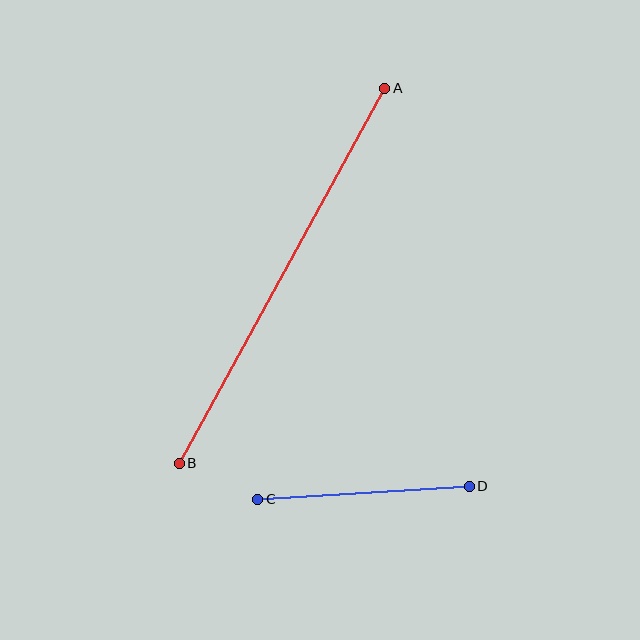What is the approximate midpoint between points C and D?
The midpoint is at approximately (363, 493) pixels.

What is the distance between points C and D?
The distance is approximately 212 pixels.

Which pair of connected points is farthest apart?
Points A and B are farthest apart.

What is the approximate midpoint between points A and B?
The midpoint is at approximately (282, 276) pixels.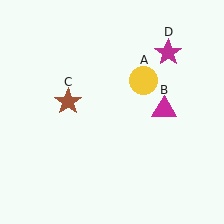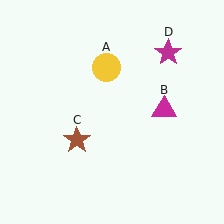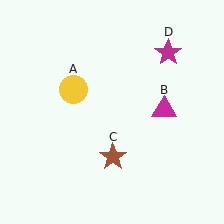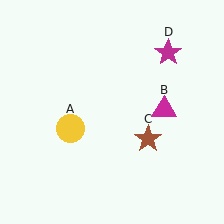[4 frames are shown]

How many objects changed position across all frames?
2 objects changed position: yellow circle (object A), brown star (object C).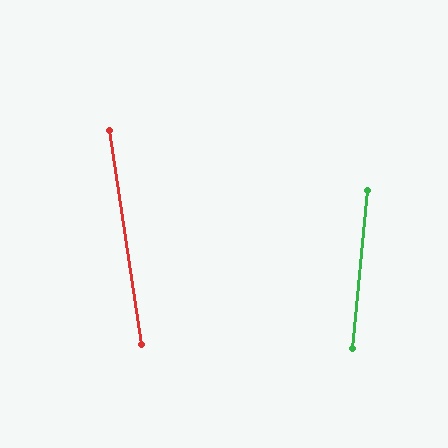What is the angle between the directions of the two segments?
Approximately 14 degrees.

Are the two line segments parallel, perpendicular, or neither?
Neither parallel nor perpendicular — they differ by about 14°.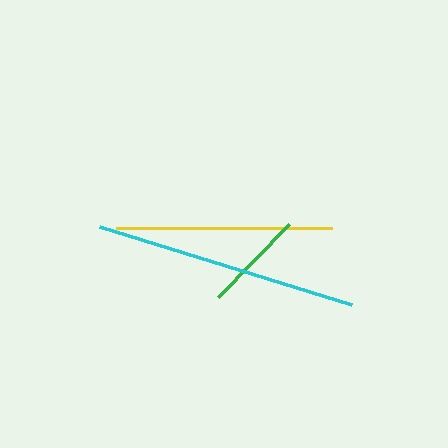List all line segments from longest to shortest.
From longest to shortest: cyan, yellow, green.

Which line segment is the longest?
The cyan line is the longest at approximately 264 pixels.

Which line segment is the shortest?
The green line is the shortest at approximately 102 pixels.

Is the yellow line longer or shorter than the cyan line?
The cyan line is longer than the yellow line.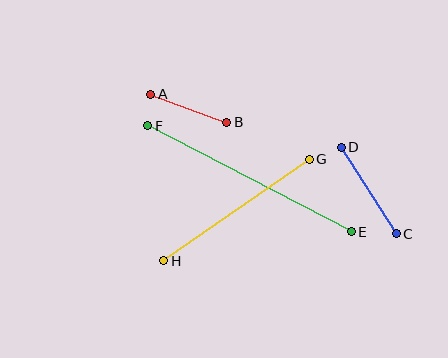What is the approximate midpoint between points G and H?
The midpoint is at approximately (237, 210) pixels.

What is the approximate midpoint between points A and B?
The midpoint is at approximately (189, 108) pixels.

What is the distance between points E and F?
The distance is approximately 230 pixels.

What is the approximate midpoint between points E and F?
The midpoint is at approximately (249, 179) pixels.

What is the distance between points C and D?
The distance is approximately 103 pixels.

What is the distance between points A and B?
The distance is approximately 81 pixels.